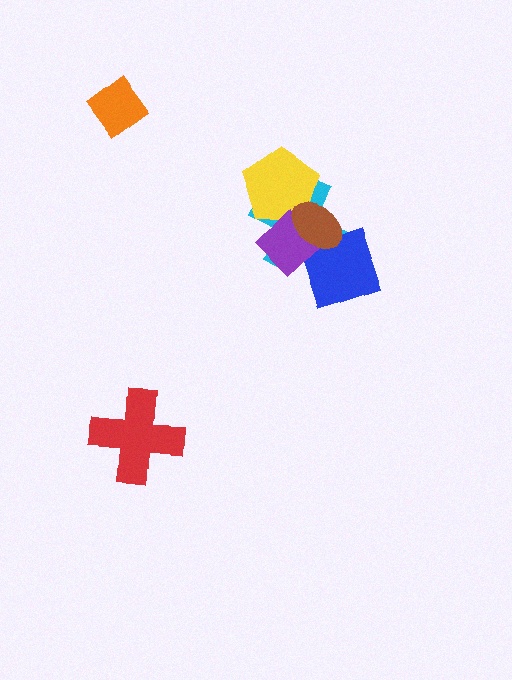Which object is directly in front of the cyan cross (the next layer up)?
The yellow pentagon is directly in front of the cyan cross.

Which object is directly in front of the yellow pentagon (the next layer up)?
The purple diamond is directly in front of the yellow pentagon.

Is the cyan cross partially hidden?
Yes, it is partially covered by another shape.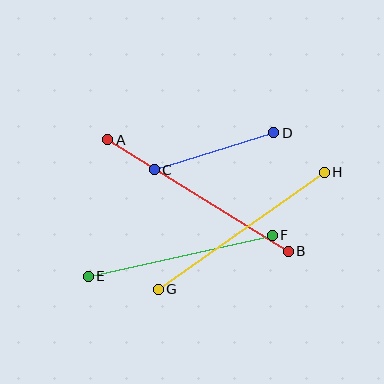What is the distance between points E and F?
The distance is approximately 189 pixels.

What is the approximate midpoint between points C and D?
The midpoint is at approximately (214, 151) pixels.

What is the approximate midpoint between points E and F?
The midpoint is at approximately (180, 256) pixels.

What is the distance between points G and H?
The distance is approximately 203 pixels.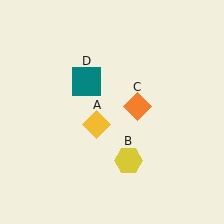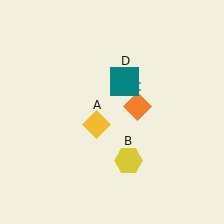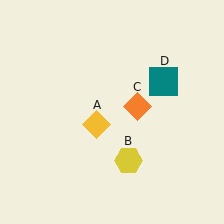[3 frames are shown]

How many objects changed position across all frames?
1 object changed position: teal square (object D).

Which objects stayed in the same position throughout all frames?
Yellow diamond (object A) and yellow hexagon (object B) and orange diamond (object C) remained stationary.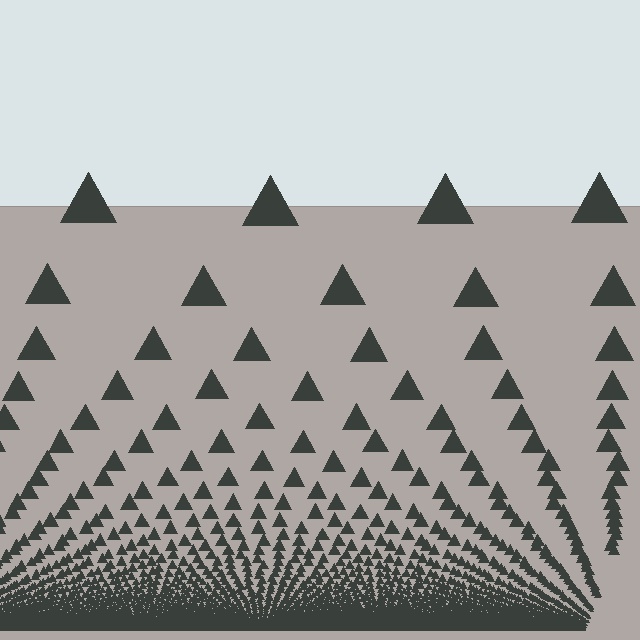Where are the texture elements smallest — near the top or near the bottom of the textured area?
Near the bottom.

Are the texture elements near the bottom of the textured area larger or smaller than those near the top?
Smaller. The gradient is inverted — elements near the bottom are smaller and denser.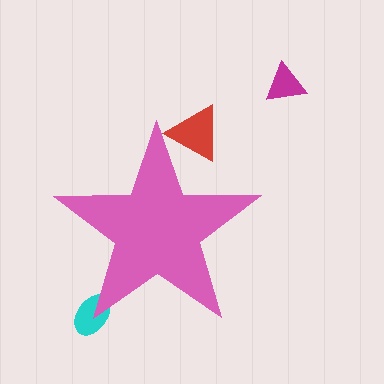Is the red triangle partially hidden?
Yes, the red triangle is partially hidden behind the pink star.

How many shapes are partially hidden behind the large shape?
2 shapes are partially hidden.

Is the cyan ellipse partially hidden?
Yes, the cyan ellipse is partially hidden behind the pink star.